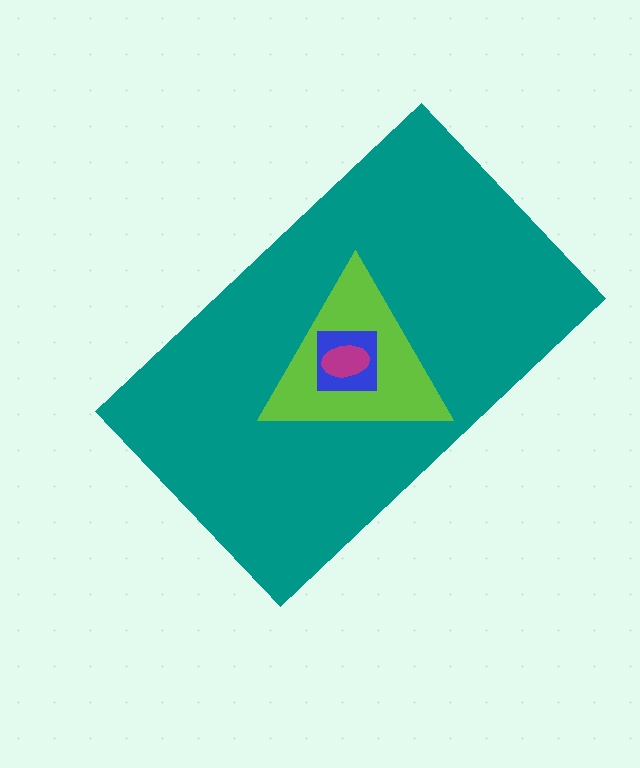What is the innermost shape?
The magenta ellipse.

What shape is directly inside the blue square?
The magenta ellipse.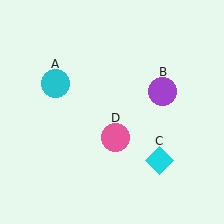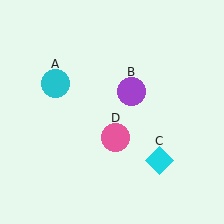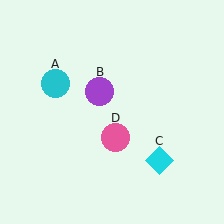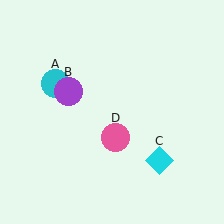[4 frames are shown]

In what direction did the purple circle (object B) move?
The purple circle (object B) moved left.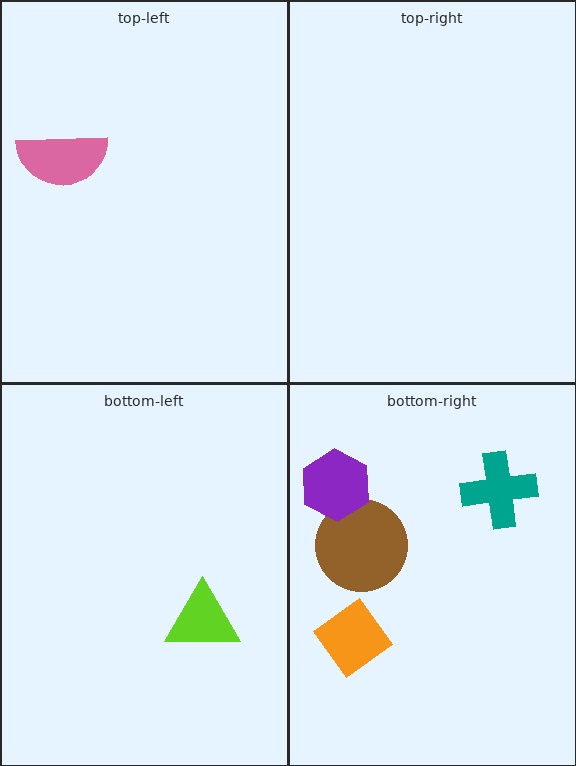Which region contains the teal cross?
The bottom-right region.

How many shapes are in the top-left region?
1.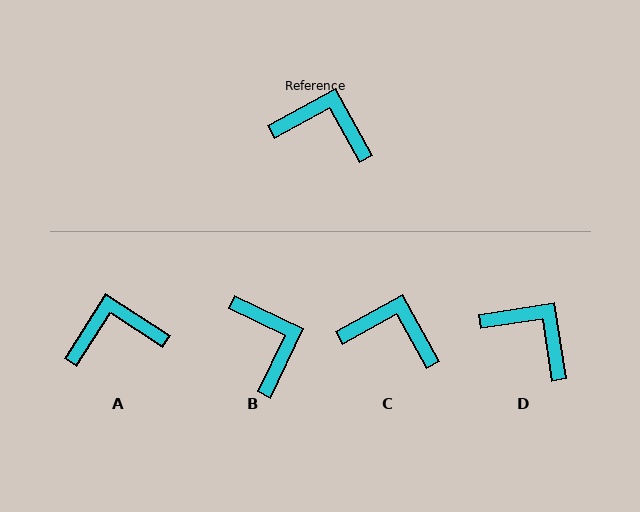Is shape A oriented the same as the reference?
No, it is off by about 28 degrees.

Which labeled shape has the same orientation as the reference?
C.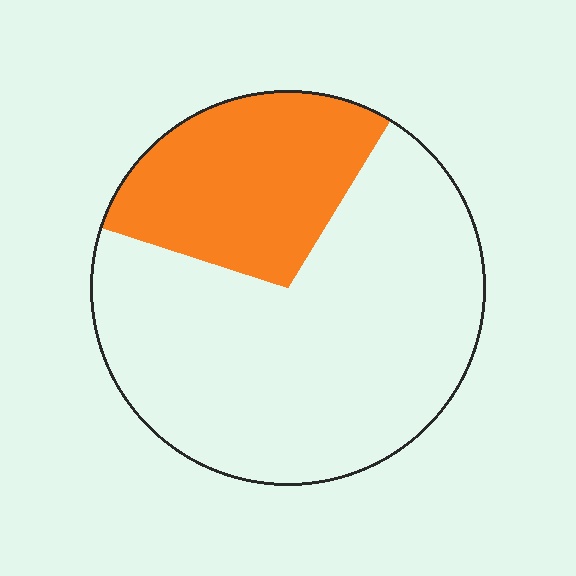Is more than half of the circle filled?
No.